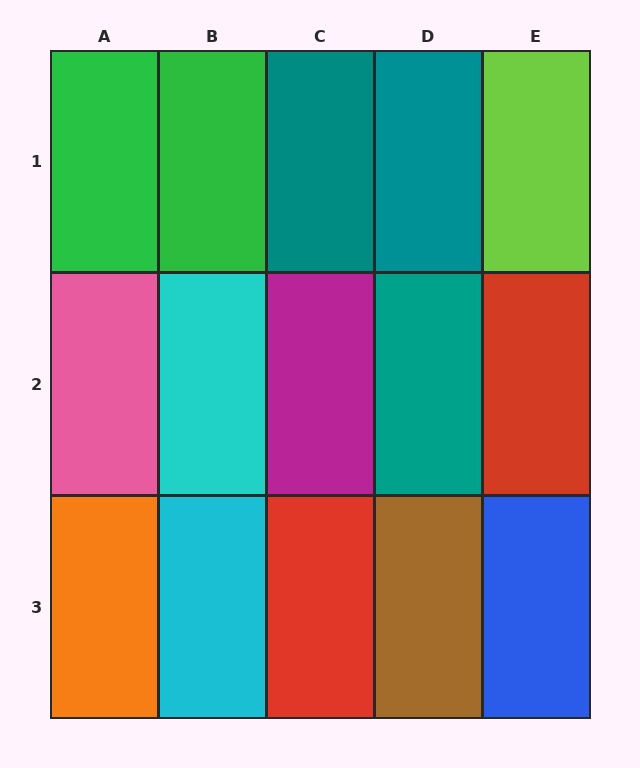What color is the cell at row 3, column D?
Brown.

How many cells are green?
2 cells are green.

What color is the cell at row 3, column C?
Red.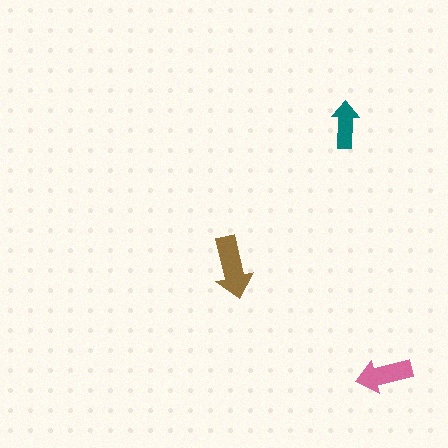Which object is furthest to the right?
The pink arrow is rightmost.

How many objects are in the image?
There are 3 objects in the image.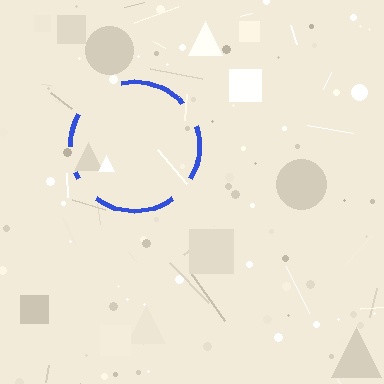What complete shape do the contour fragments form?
The contour fragments form a circle.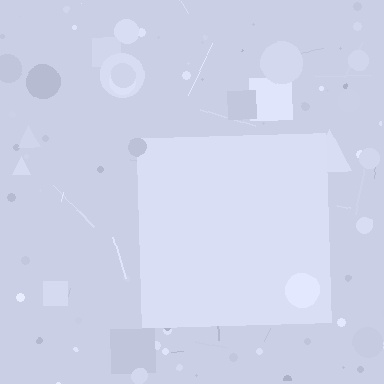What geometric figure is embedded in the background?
A square is embedded in the background.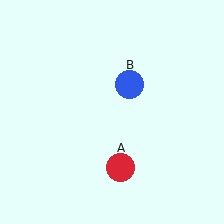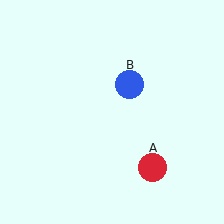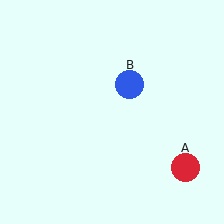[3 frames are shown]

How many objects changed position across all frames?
1 object changed position: red circle (object A).